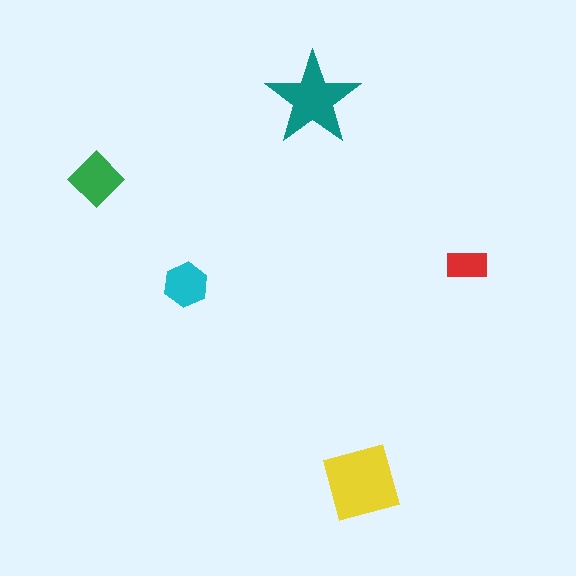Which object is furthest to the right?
The red rectangle is rightmost.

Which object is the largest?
The yellow square.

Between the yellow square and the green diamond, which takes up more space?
The yellow square.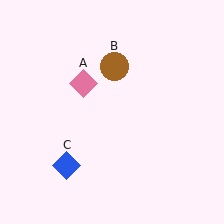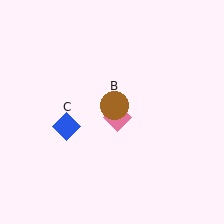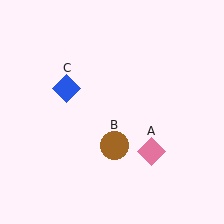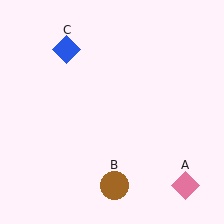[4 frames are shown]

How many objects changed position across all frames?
3 objects changed position: pink diamond (object A), brown circle (object B), blue diamond (object C).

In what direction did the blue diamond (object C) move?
The blue diamond (object C) moved up.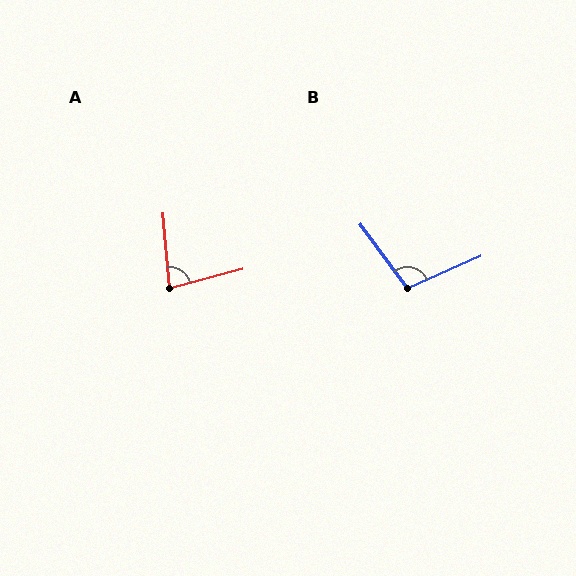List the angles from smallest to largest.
A (80°), B (103°).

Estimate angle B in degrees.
Approximately 103 degrees.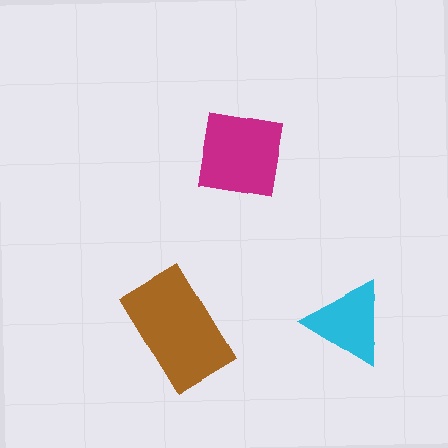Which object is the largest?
The brown rectangle.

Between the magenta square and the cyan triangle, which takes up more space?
The magenta square.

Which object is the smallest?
The cyan triangle.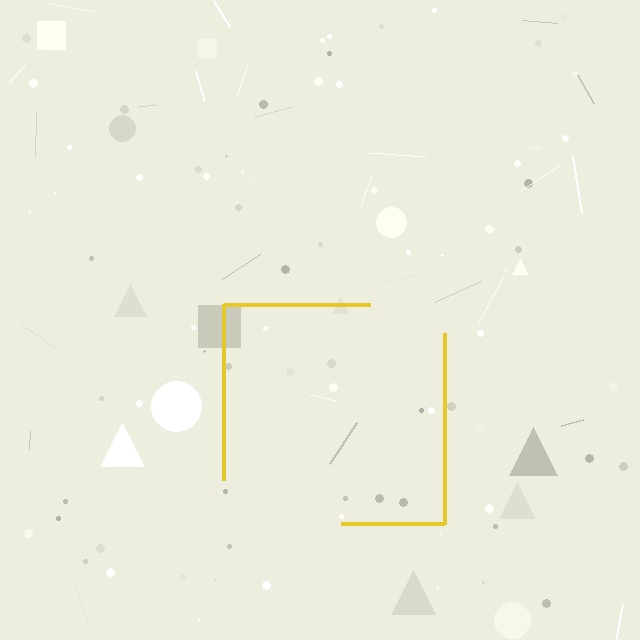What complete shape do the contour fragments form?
The contour fragments form a square.